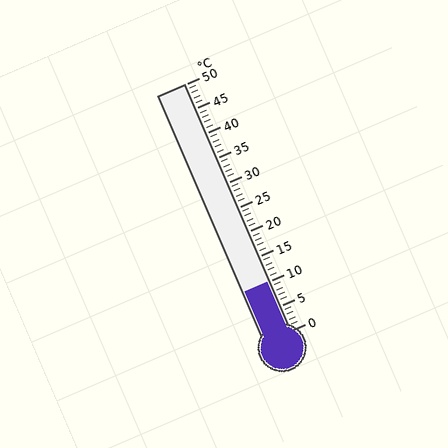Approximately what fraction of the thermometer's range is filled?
The thermometer is filled to approximately 20% of its range.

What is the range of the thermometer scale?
The thermometer scale ranges from 0°C to 50°C.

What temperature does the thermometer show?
The thermometer shows approximately 10°C.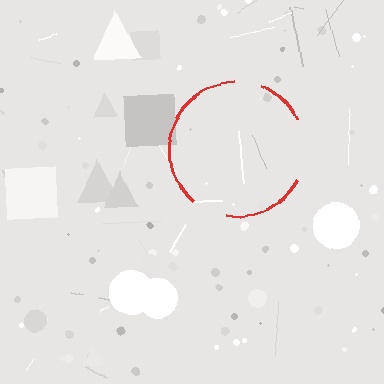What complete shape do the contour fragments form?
The contour fragments form a circle.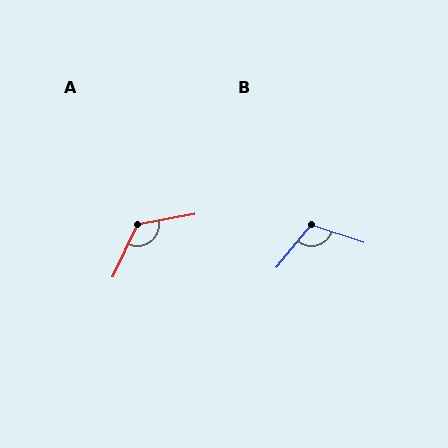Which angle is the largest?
A, at approximately 125 degrees.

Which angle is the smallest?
B, at approximately 111 degrees.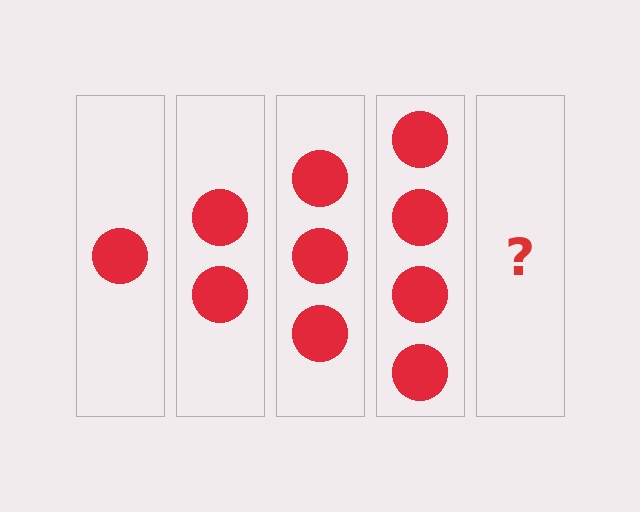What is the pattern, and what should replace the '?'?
The pattern is that each step adds one more circle. The '?' should be 5 circles.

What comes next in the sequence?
The next element should be 5 circles.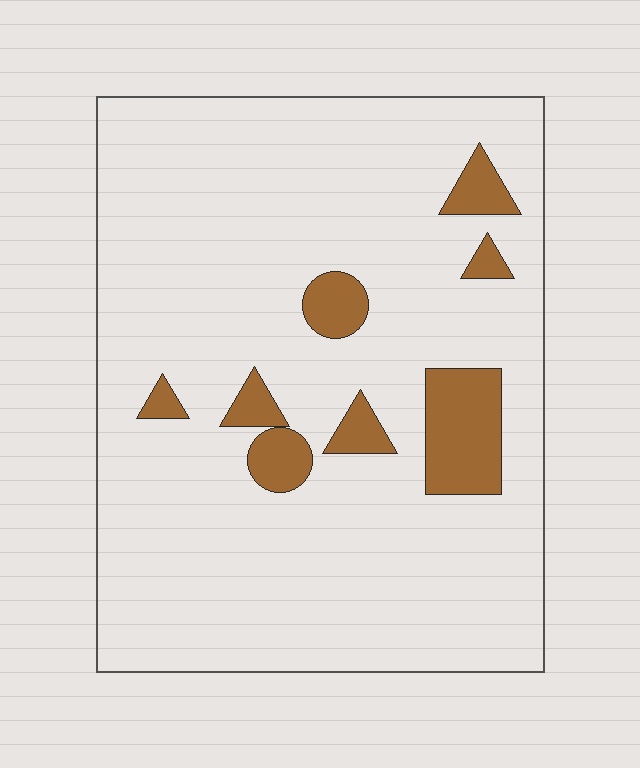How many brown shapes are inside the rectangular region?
8.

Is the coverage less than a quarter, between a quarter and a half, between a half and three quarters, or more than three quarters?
Less than a quarter.